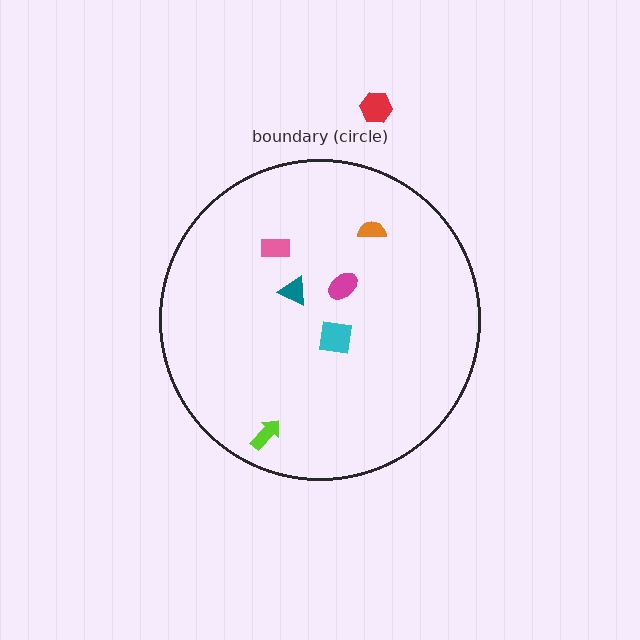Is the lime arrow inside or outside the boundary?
Inside.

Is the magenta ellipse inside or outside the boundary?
Inside.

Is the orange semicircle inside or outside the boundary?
Inside.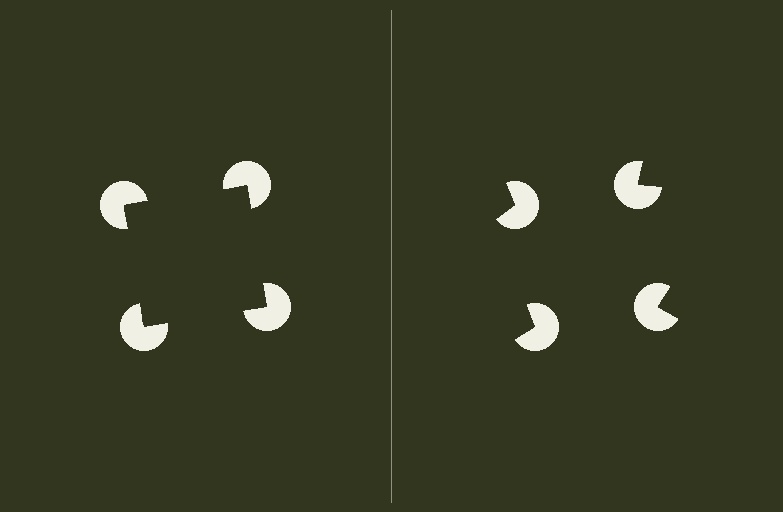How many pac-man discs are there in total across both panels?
8 — 4 on each side.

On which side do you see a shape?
An illusory square appears on the left side. On the right side the wedge cuts are rotated, so no coherent shape forms.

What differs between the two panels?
The pac-man discs are positioned identically on both sides; only the wedge orientations differ. On the left they align to a square; on the right they are misaligned.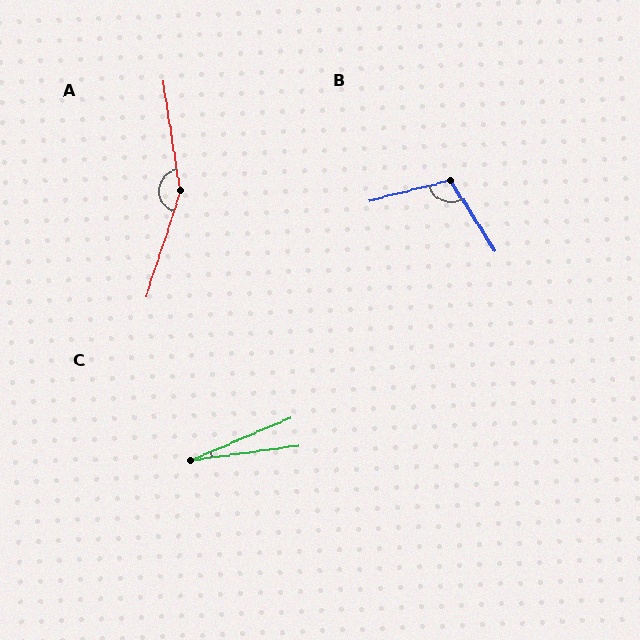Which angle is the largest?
A, at approximately 153 degrees.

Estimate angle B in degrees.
Approximately 109 degrees.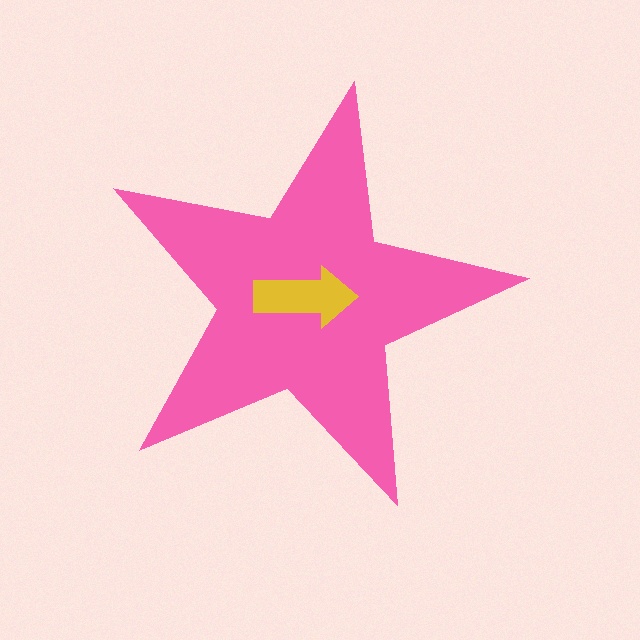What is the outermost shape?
The pink star.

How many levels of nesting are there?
2.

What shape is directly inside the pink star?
The yellow arrow.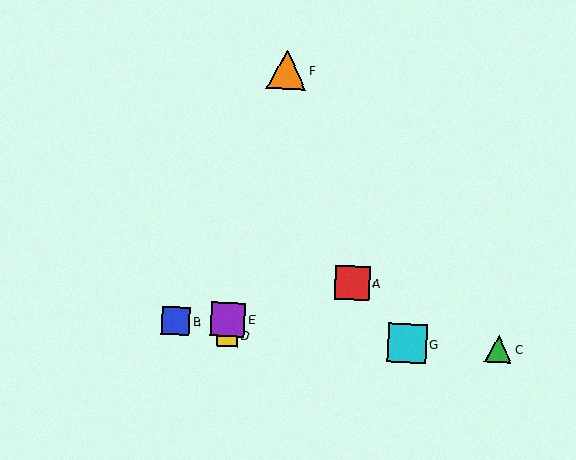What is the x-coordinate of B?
Object B is at x≈176.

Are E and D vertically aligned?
Yes, both are at x≈228.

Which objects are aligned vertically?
Objects D, E are aligned vertically.